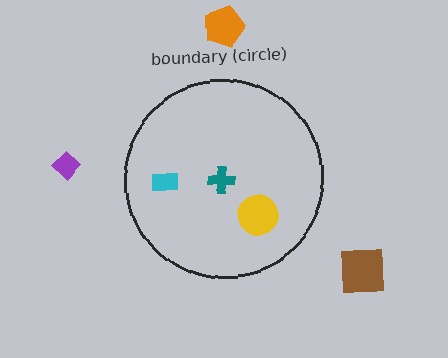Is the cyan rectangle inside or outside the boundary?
Inside.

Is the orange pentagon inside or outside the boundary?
Outside.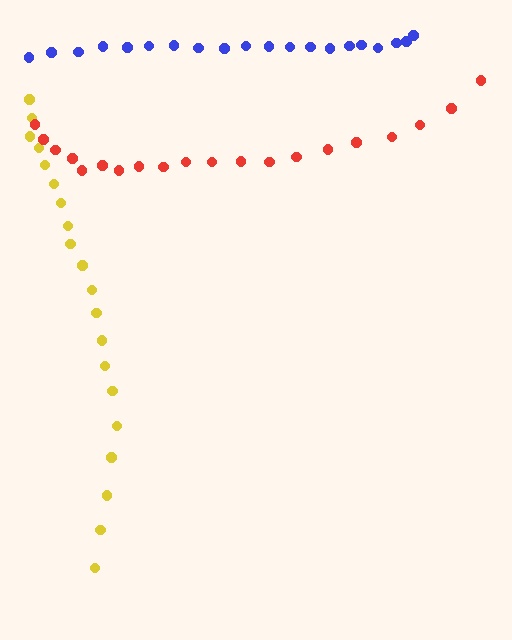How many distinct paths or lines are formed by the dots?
There are 3 distinct paths.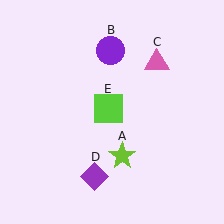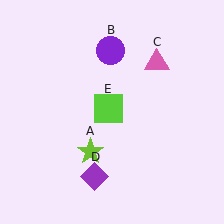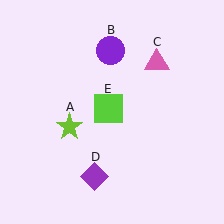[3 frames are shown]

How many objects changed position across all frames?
1 object changed position: lime star (object A).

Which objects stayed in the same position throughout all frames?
Purple circle (object B) and pink triangle (object C) and purple diamond (object D) and lime square (object E) remained stationary.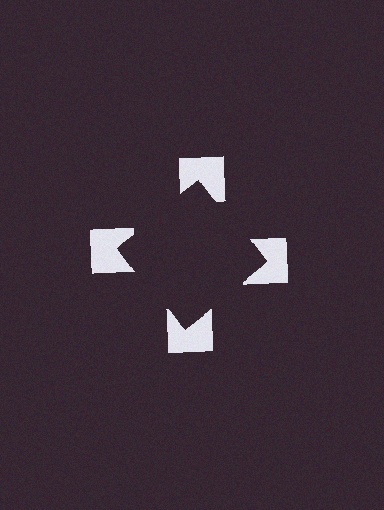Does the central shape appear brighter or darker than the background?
It typically appears slightly darker than the background, even though no actual brightness change is drawn.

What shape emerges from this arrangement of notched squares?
An illusory square — its edges are inferred from the aligned wedge cuts in the notched squares, not physically drawn.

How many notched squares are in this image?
There are 4 — one at each vertex of the illusory square.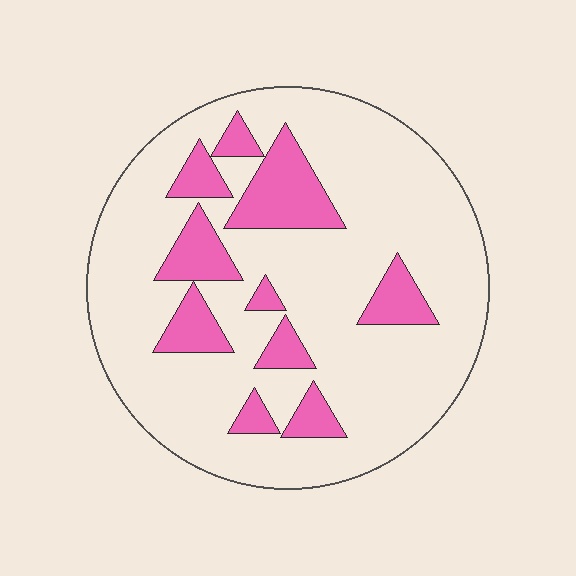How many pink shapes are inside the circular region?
10.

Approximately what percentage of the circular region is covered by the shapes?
Approximately 20%.